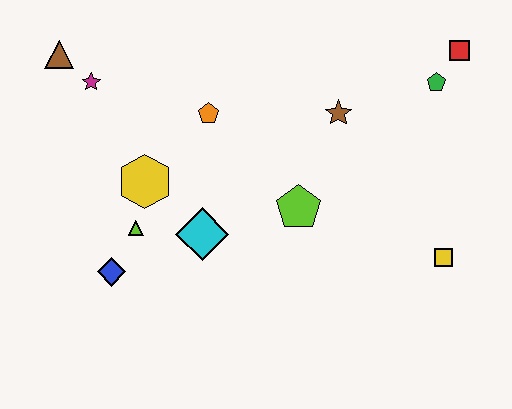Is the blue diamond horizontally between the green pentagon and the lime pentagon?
No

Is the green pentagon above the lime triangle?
Yes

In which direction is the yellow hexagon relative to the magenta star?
The yellow hexagon is below the magenta star.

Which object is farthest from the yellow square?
The brown triangle is farthest from the yellow square.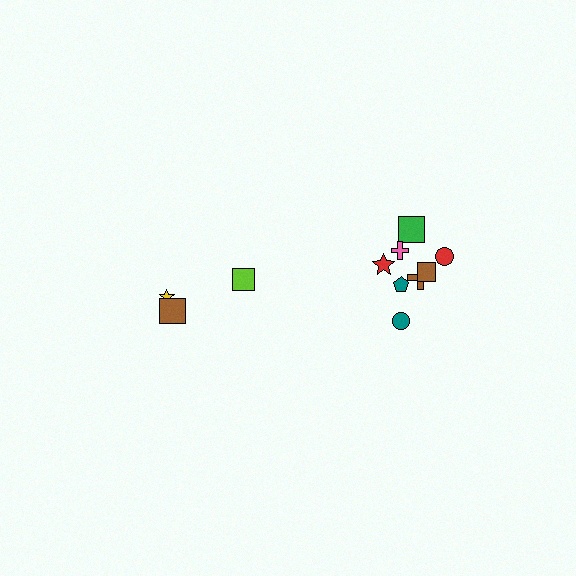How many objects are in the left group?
There are 3 objects.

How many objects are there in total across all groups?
There are 11 objects.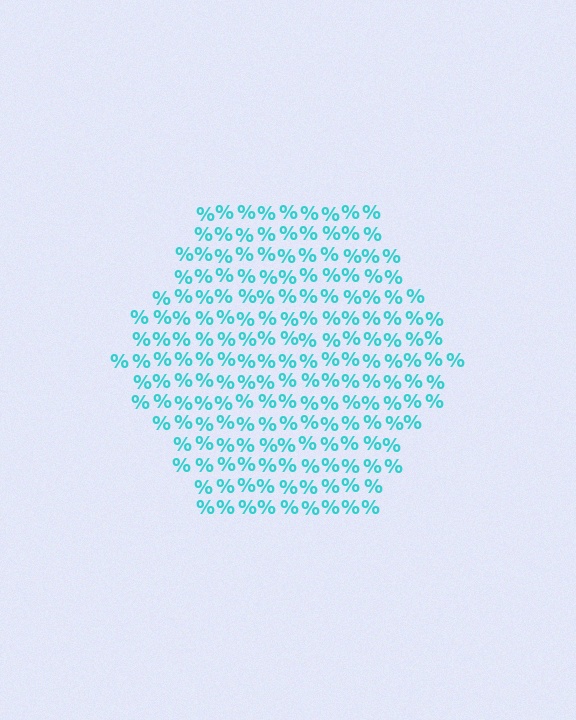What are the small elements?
The small elements are percent signs.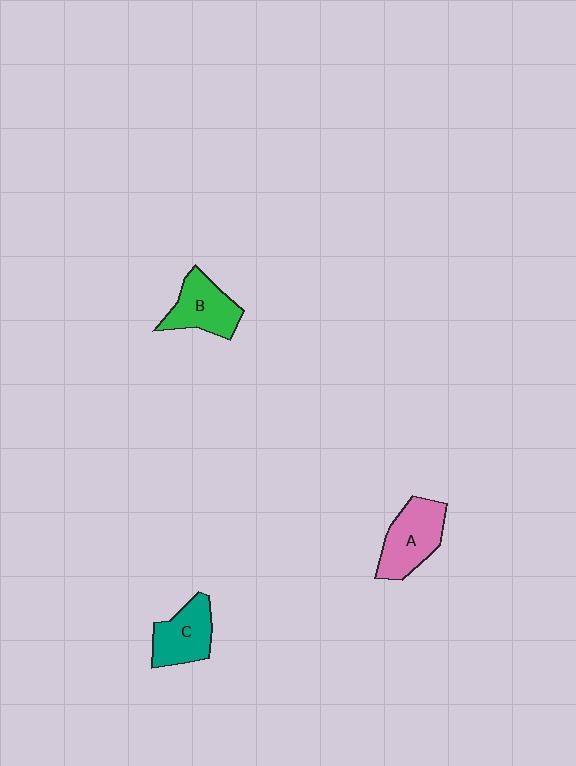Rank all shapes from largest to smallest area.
From largest to smallest: A (pink), B (green), C (teal).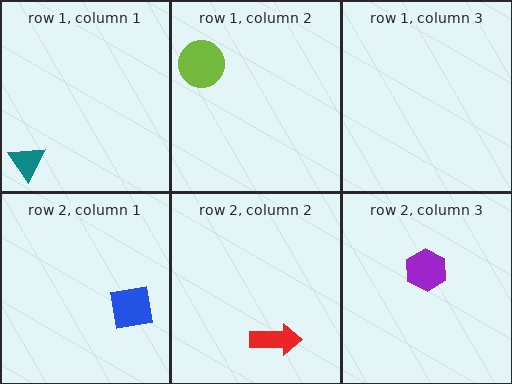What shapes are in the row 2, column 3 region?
The purple hexagon.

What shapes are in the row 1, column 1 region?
The teal triangle.